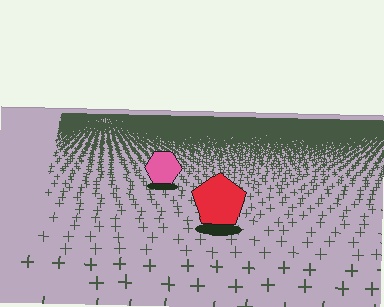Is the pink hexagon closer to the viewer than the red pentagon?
No. The red pentagon is closer — you can tell from the texture gradient: the ground texture is coarser near it.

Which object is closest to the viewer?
The red pentagon is closest. The texture marks near it are larger and more spread out.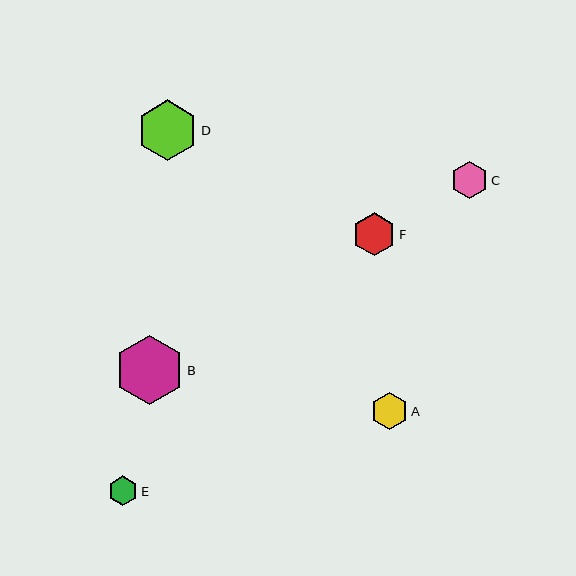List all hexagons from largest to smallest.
From largest to smallest: B, D, F, C, A, E.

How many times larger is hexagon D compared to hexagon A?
Hexagon D is approximately 1.7 times the size of hexagon A.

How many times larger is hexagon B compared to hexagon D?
Hexagon B is approximately 1.1 times the size of hexagon D.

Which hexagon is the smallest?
Hexagon E is the smallest with a size of approximately 29 pixels.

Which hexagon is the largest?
Hexagon B is the largest with a size of approximately 69 pixels.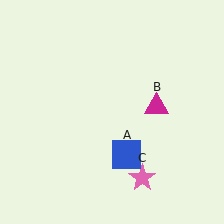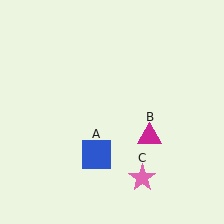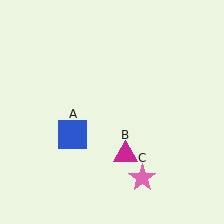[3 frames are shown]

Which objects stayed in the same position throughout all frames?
Pink star (object C) remained stationary.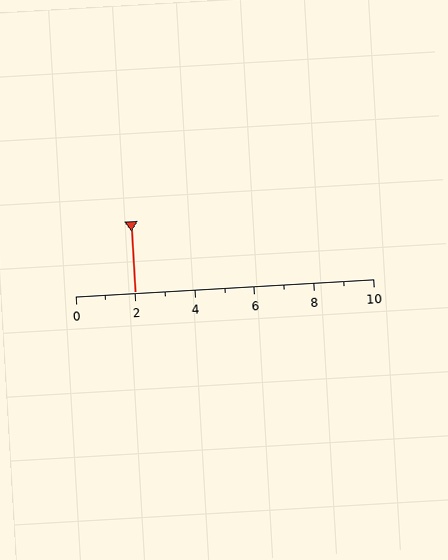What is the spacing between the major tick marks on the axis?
The major ticks are spaced 2 apart.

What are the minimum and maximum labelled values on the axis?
The axis runs from 0 to 10.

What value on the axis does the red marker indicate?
The marker indicates approximately 2.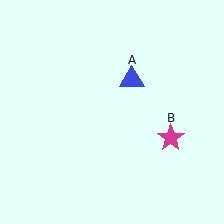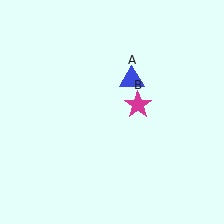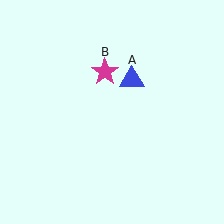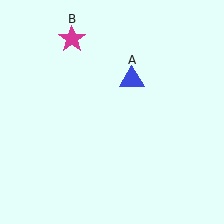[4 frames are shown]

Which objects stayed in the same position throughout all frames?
Blue triangle (object A) remained stationary.